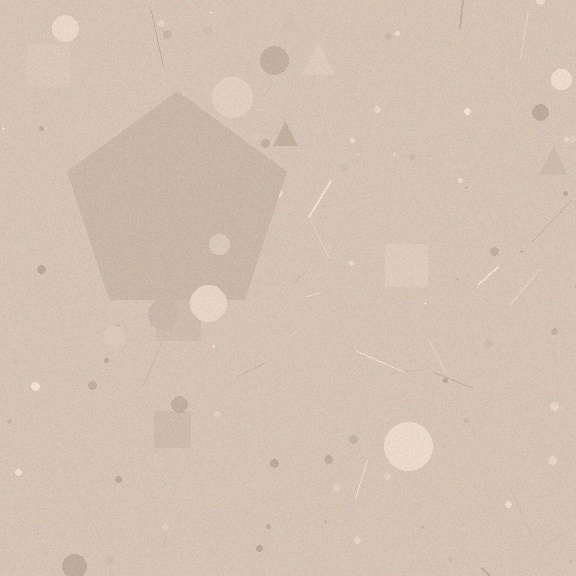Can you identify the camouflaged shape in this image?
The camouflaged shape is a pentagon.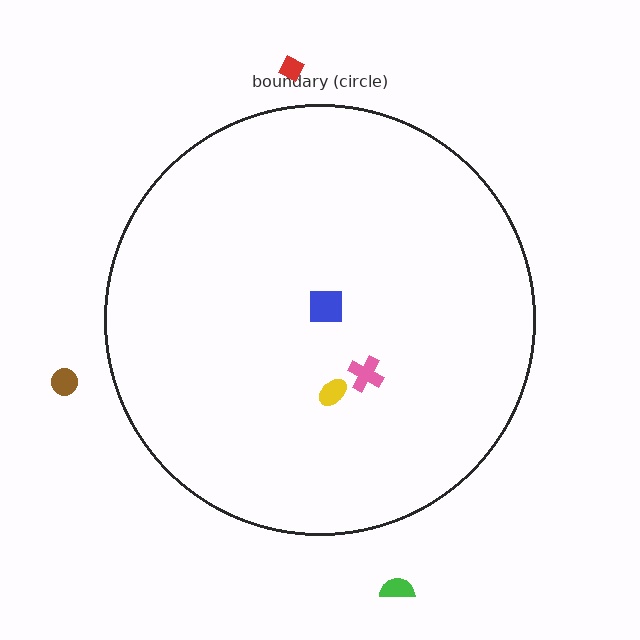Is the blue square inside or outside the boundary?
Inside.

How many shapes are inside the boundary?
3 inside, 3 outside.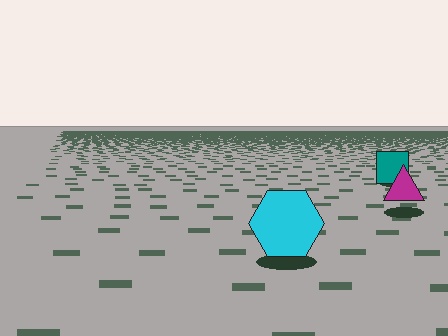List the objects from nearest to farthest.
From nearest to farthest: the cyan hexagon, the magenta triangle, the teal square.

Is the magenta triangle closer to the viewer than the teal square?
Yes. The magenta triangle is closer — you can tell from the texture gradient: the ground texture is coarser near it.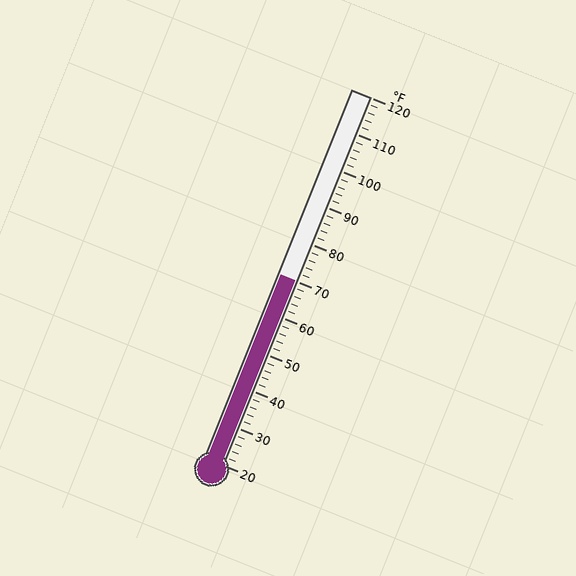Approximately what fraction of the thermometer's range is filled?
The thermometer is filled to approximately 50% of its range.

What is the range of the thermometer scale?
The thermometer scale ranges from 20°F to 120°F.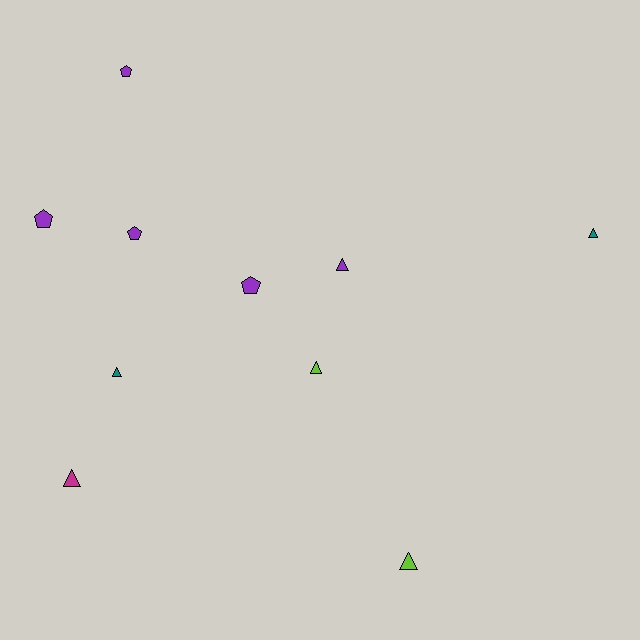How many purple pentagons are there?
There are 4 purple pentagons.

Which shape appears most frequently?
Triangle, with 6 objects.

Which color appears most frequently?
Purple, with 5 objects.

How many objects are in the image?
There are 10 objects.